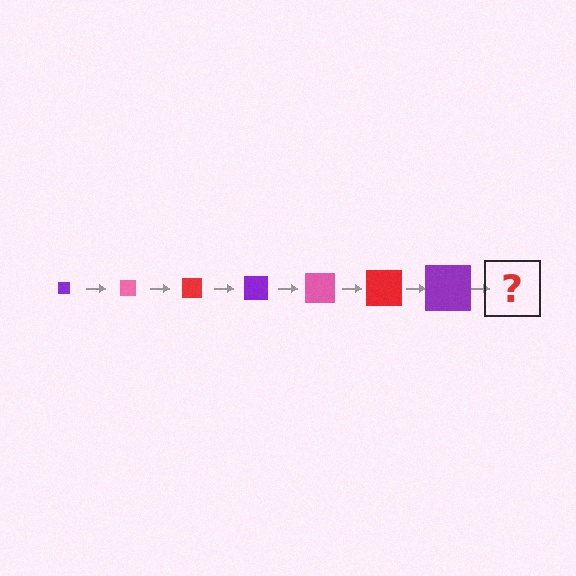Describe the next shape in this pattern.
It should be a pink square, larger than the previous one.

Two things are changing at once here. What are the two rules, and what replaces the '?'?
The two rules are that the square grows larger each step and the color cycles through purple, pink, and red. The '?' should be a pink square, larger than the previous one.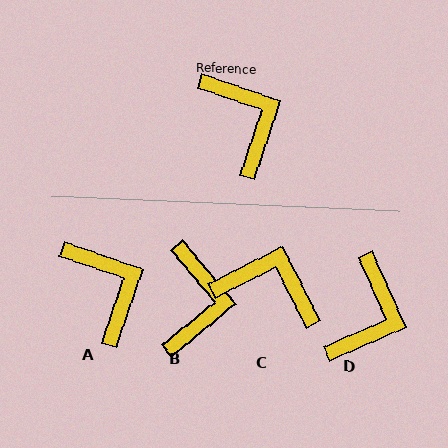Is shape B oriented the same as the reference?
No, it is off by about 32 degrees.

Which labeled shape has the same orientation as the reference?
A.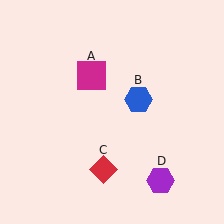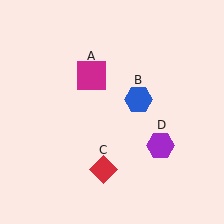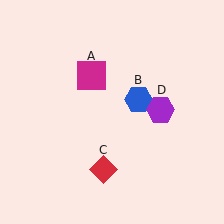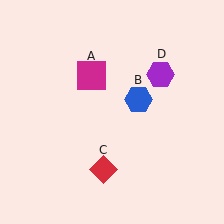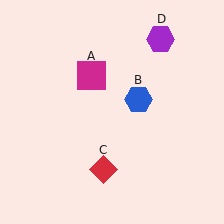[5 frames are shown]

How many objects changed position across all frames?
1 object changed position: purple hexagon (object D).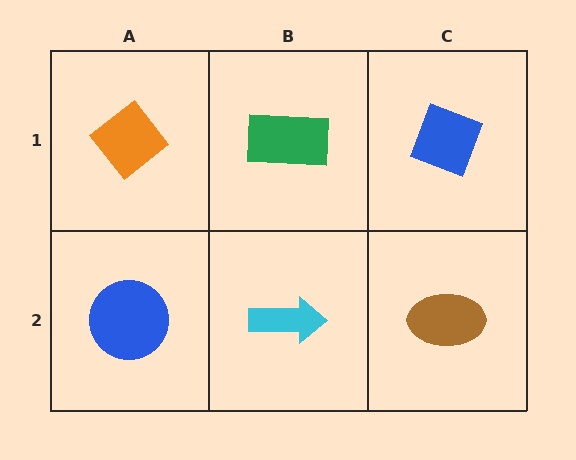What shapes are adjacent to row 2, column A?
An orange diamond (row 1, column A), a cyan arrow (row 2, column B).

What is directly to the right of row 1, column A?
A green rectangle.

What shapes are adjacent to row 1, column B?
A cyan arrow (row 2, column B), an orange diamond (row 1, column A), a blue diamond (row 1, column C).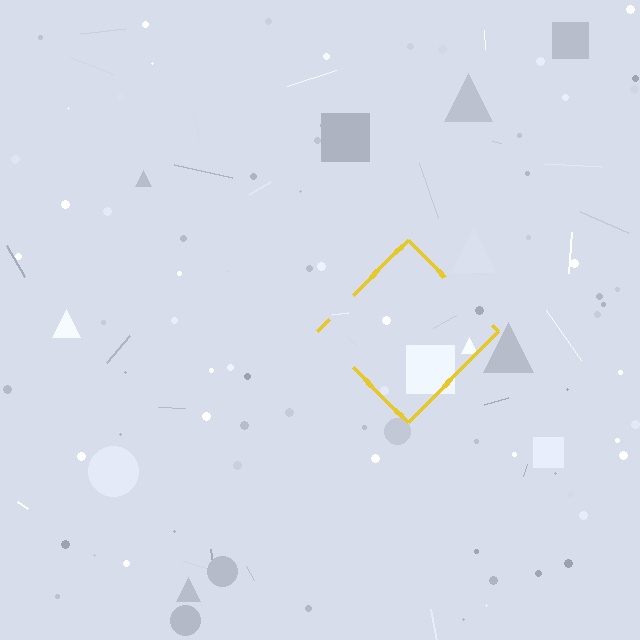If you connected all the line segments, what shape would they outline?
They would outline a diamond.